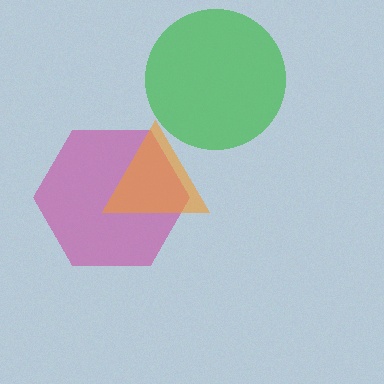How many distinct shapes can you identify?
There are 3 distinct shapes: a magenta hexagon, a green circle, an orange triangle.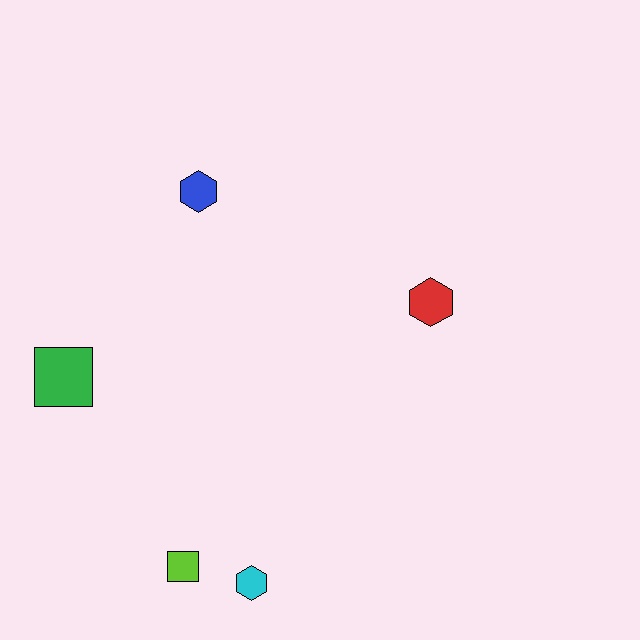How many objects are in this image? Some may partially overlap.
There are 5 objects.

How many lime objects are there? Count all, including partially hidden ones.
There is 1 lime object.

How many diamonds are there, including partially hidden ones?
There are no diamonds.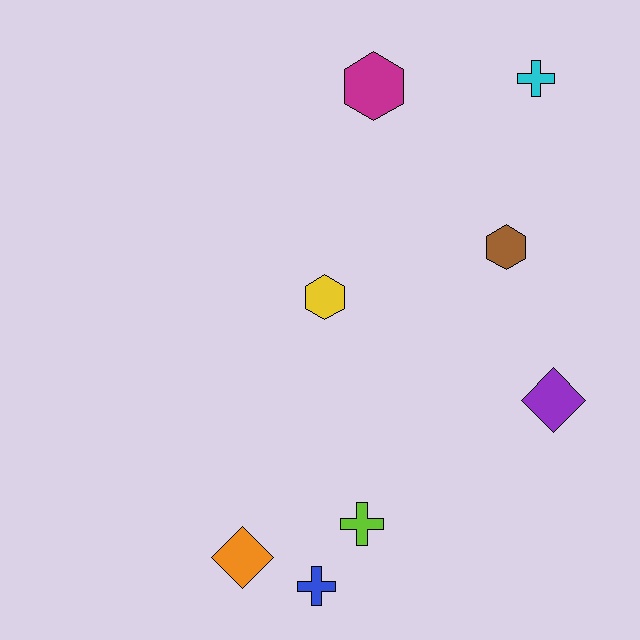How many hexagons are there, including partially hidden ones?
There are 3 hexagons.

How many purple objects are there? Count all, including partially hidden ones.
There is 1 purple object.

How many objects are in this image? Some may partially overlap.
There are 8 objects.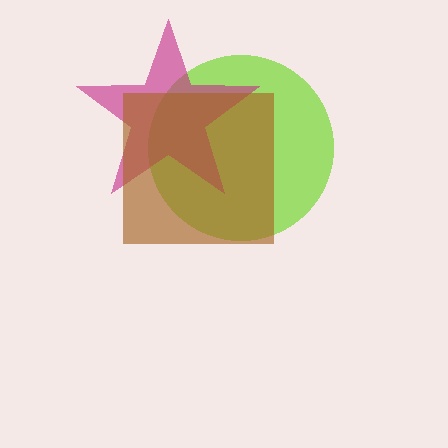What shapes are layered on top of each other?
The layered shapes are: a lime circle, a magenta star, a brown square.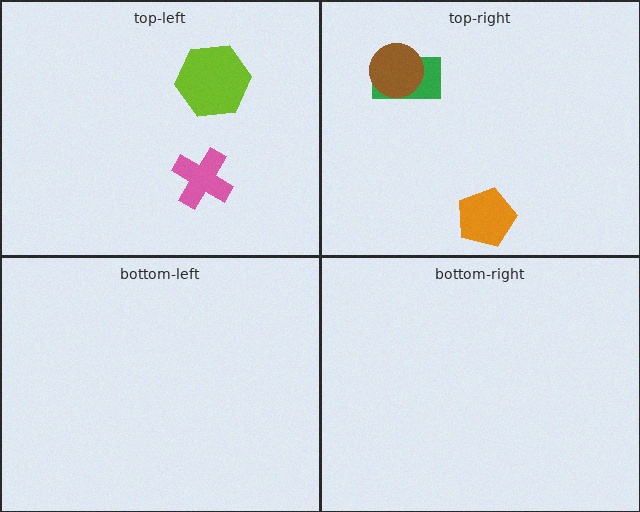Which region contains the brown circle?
The top-right region.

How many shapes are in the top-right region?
3.